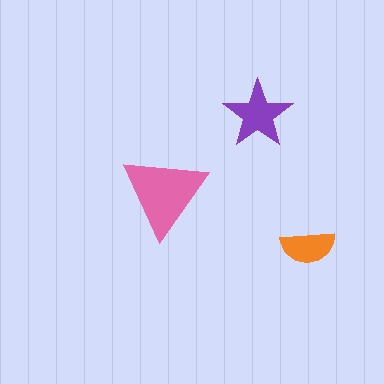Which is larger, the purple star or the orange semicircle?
The purple star.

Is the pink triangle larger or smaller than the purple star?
Larger.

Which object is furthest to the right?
The orange semicircle is rightmost.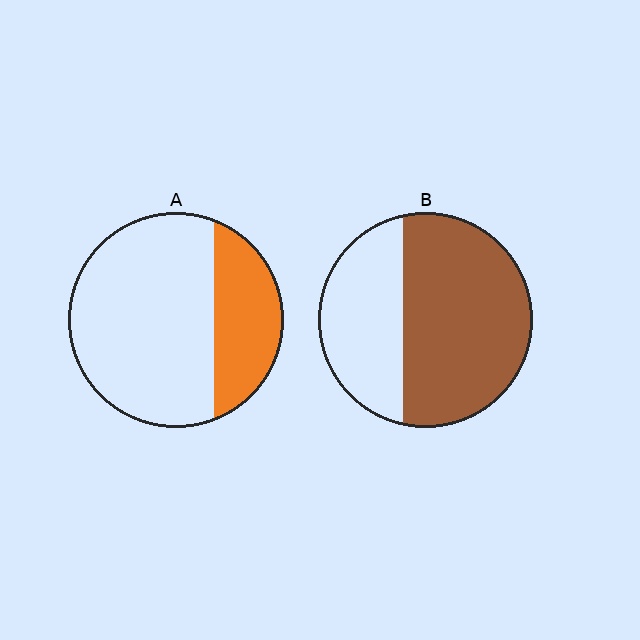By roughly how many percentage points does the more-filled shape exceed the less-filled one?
By roughly 35 percentage points (B over A).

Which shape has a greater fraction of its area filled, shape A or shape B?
Shape B.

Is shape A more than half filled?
No.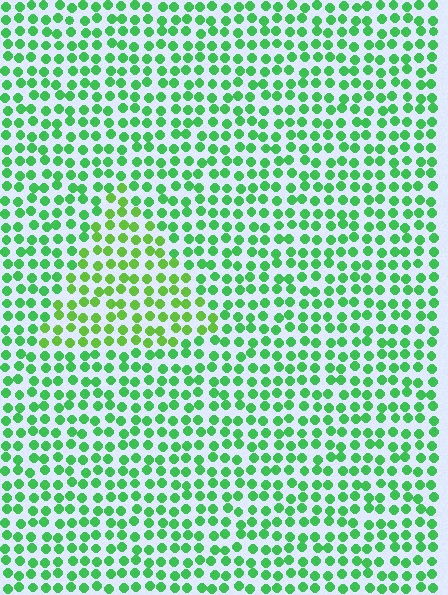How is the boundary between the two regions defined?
The boundary is defined purely by a slight shift in hue (about 27 degrees). Spacing, size, and orientation are identical on both sides.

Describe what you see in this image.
The image is filled with small green elements in a uniform arrangement. A triangle-shaped region is visible where the elements are tinted to a slightly different hue, forming a subtle color boundary.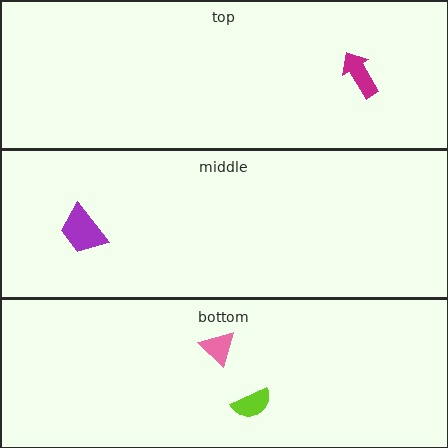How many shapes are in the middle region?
1.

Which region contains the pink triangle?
The bottom region.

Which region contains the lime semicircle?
The bottom region.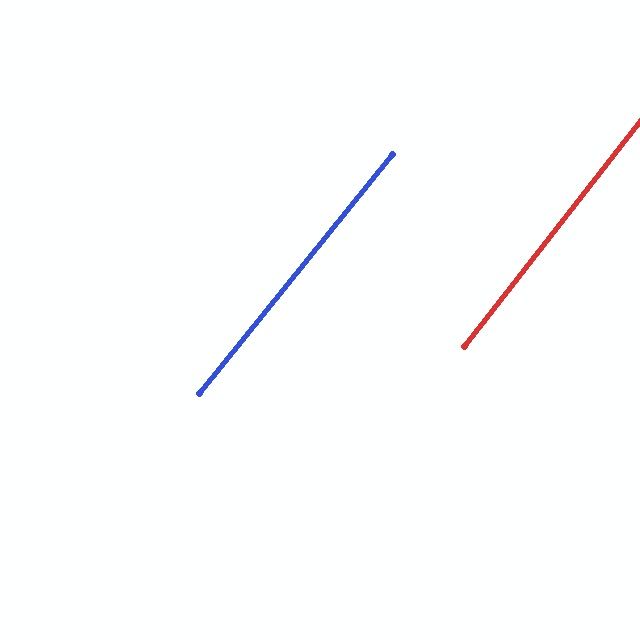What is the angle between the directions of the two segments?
Approximately 1 degree.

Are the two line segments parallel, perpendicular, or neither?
Parallel — their directions differ by only 0.9°.